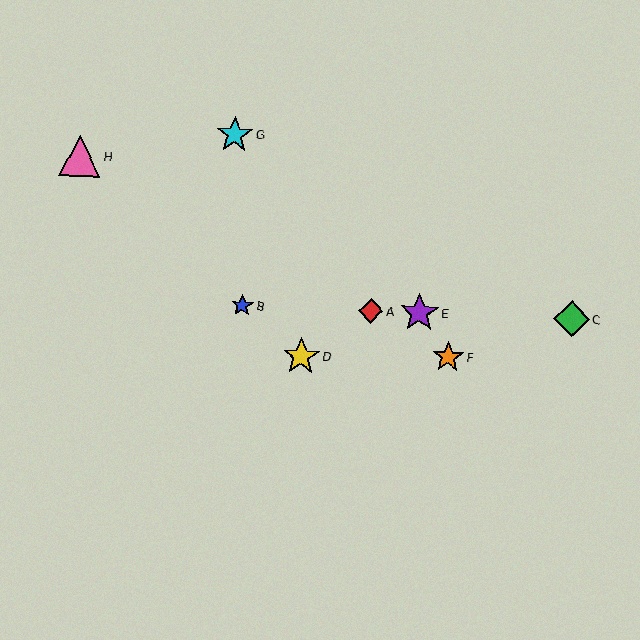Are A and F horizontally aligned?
No, A is at y≈311 and F is at y≈357.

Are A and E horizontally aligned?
Yes, both are at y≈311.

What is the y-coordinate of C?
Object C is at y≈319.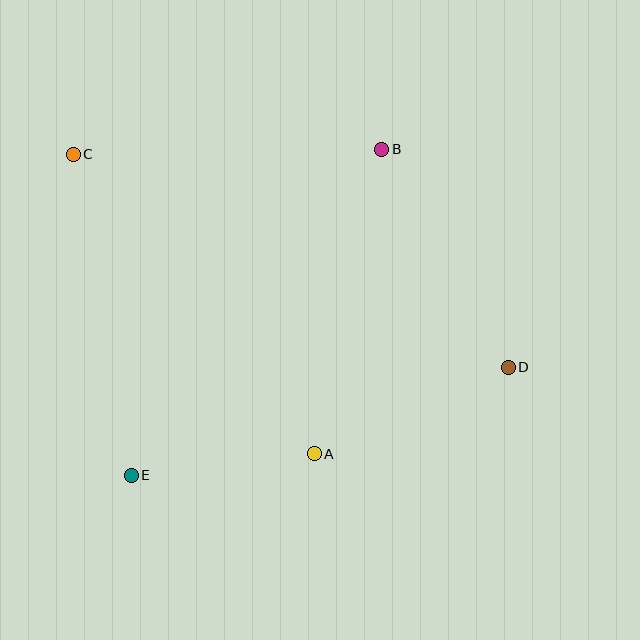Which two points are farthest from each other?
Points C and D are farthest from each other.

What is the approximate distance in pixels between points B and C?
The distance between B and C is approximately 308 pixels.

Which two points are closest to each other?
Points A and E are closest to each other.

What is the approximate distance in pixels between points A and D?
The distance between A and D is approximately 213 pixels.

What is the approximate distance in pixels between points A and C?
The distance between A and C is approximately 384 pixels.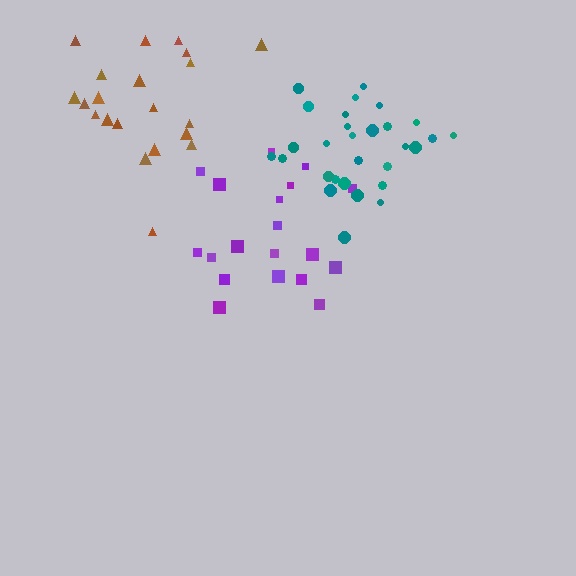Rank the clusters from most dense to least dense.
teal, purple, brown.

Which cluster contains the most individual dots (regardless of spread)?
Teal (29).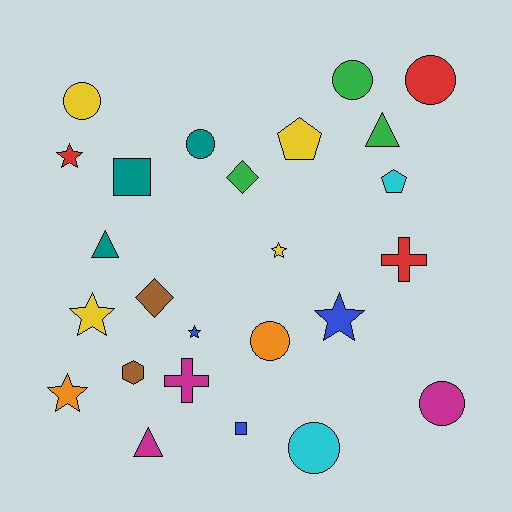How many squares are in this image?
There are 2 squares.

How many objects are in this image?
There are 25 objects.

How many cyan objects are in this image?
There are 2 cyan objects.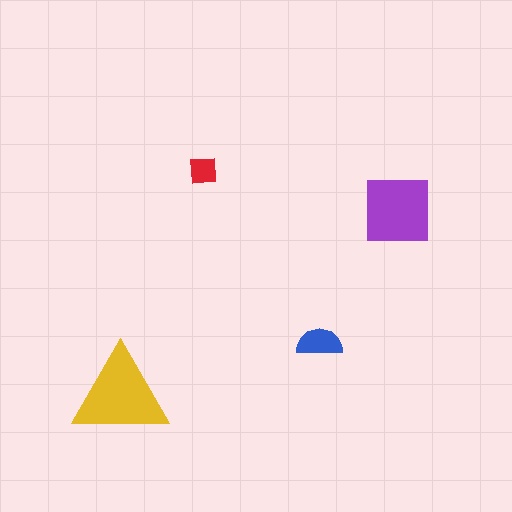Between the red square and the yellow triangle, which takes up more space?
The yellow triangle.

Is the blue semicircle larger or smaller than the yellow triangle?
Smaller.